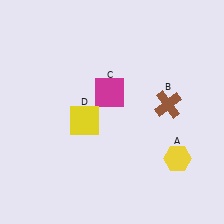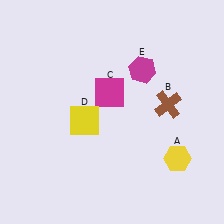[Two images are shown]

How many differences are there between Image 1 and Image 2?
There is 1 difference between the two images.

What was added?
A magenta hexagon (E) was added in Image 2.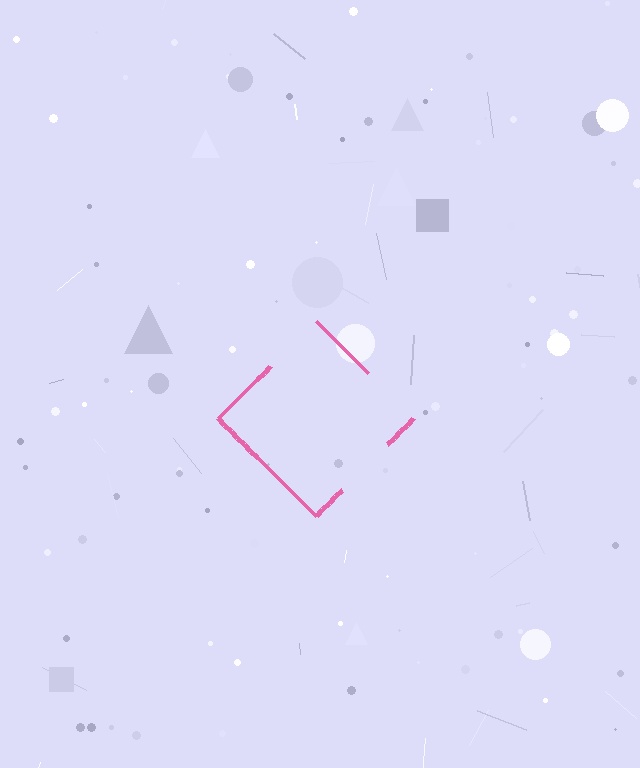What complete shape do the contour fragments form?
The contour fragments form a diamond.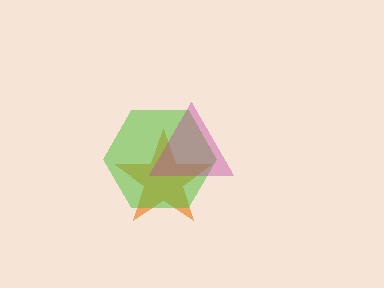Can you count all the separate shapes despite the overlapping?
Yes, there are 3 separate shapes.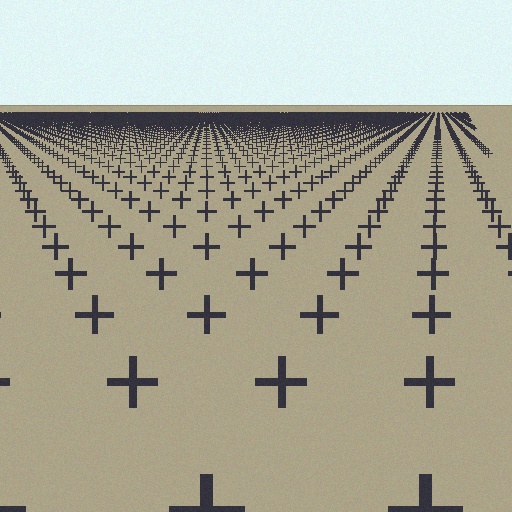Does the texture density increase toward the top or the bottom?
Density increases toward the top.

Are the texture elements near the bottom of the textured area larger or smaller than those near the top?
Larger. Near the bottom, elements are closer to the viewer and appear at a bigger on-screen size.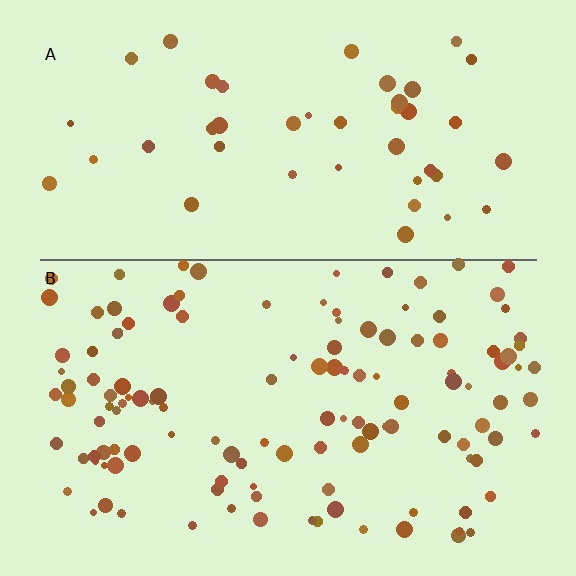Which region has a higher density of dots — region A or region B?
B (the bottom).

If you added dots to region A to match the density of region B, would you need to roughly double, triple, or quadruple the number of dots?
Approximately triple.